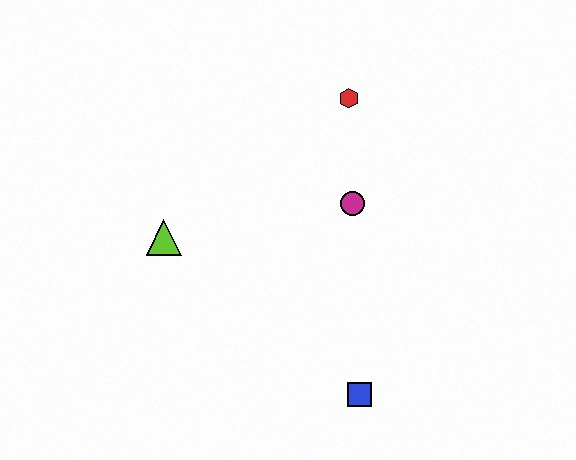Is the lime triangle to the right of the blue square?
No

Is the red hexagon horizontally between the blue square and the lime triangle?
Yes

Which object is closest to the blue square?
The magenta circle is closest to the blue square.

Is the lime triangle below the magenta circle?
Yes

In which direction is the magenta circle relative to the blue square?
The magenta circle is above the blue square.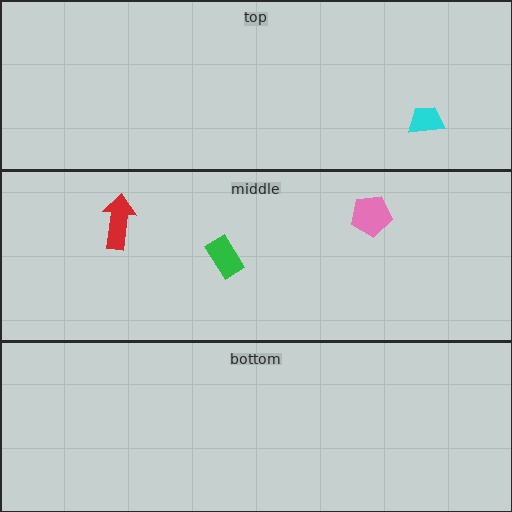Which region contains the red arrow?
The middle region.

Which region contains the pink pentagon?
The middle region.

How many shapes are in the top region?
1.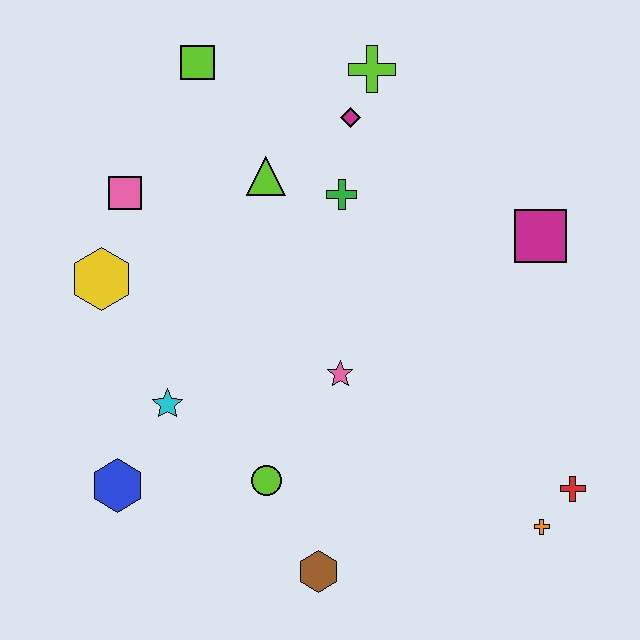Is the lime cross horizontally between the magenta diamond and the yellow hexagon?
No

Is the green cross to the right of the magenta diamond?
No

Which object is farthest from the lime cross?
The brown hexagon is farthest from the lime cross.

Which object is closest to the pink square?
The yellow hexagon is closest to the pink square.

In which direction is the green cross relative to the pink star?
The green cross is above the pink star.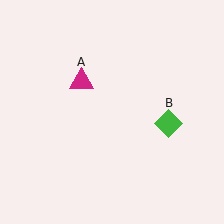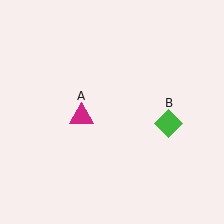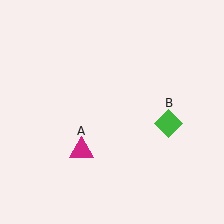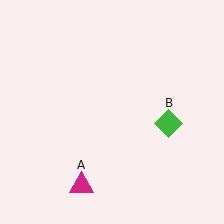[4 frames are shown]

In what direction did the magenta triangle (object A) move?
The magenta triangle (object A) moved down.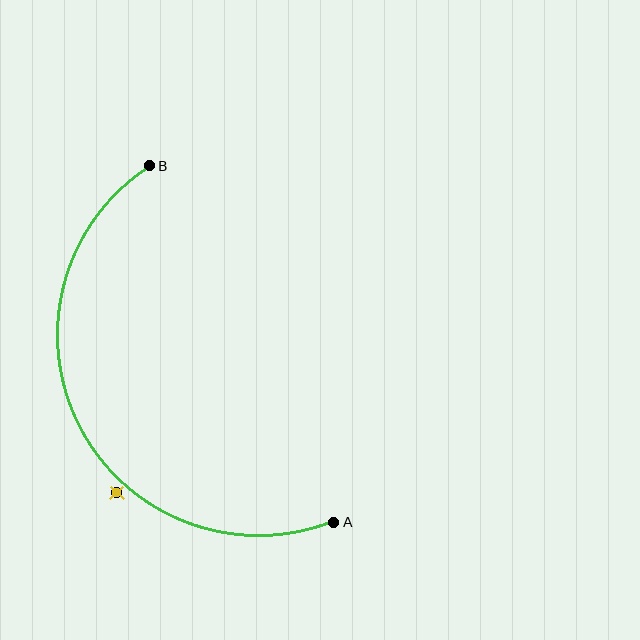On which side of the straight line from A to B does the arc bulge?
The arc bulges to the left of the straight line connecting A and B.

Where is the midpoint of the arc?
The arc midpoint is the point on the curve farthest from the straight line joining A and B. It sits to the left of that line.